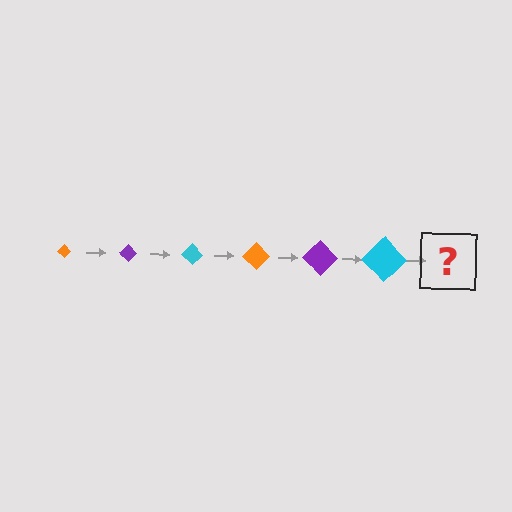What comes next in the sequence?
The next element should be an orange diamond, larger than the previous one.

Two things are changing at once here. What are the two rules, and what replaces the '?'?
The two rules are that the diamond grows larger each step and the color cycles through orange, purple, and cyan. The '?' should be an orange diamond, larger than the previous one.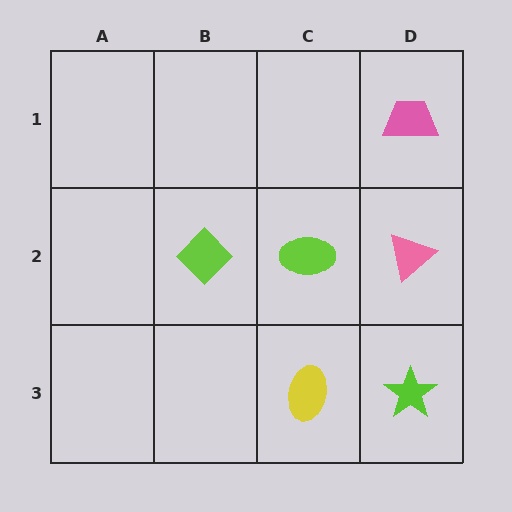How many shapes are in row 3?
2 shapes.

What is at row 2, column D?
A pink triangle.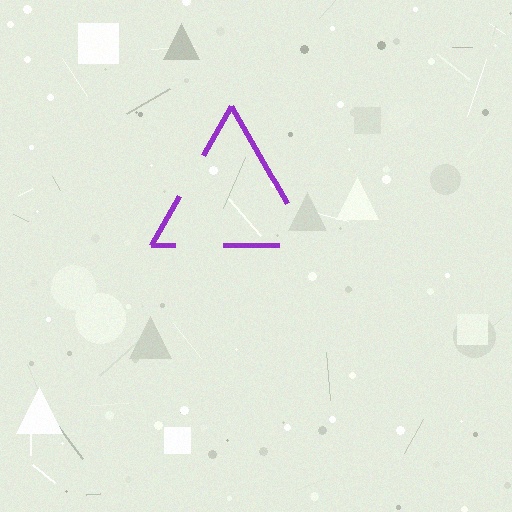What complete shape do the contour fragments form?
The contour fragments form a triangle.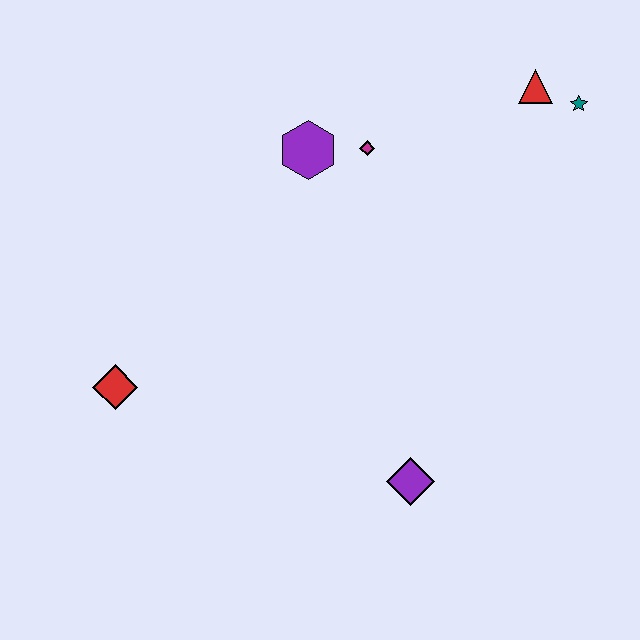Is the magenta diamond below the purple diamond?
No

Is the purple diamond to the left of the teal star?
Yes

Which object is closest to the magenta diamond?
The purple hexagon is closest to the magenta diamond.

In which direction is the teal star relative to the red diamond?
The teal star is to the right of the red diamond.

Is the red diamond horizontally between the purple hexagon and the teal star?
No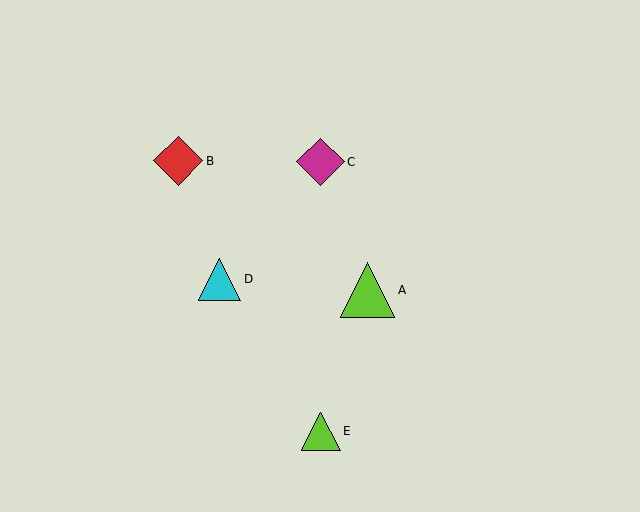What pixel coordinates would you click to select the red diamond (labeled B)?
Click at (178, 161) to select the red diamond B.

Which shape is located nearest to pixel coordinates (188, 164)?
The red diamond (labeled B) at (178, 161) is nearest to that location.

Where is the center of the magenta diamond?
The center of the magenta diamond is at (320, 162).